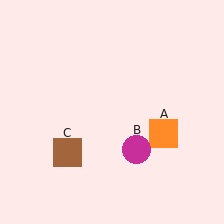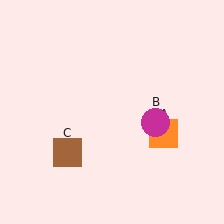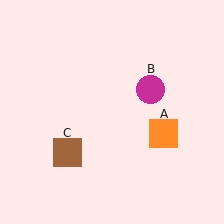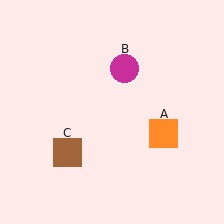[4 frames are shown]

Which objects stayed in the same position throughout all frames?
Orange square (object A) and brown square (object C) remained stationary.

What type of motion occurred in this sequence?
The magenta circle (object B) rotated counterclockwise around the center of the scene.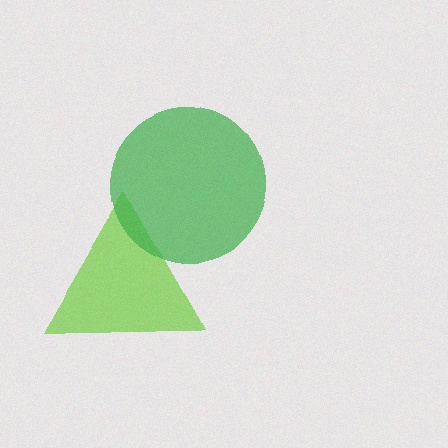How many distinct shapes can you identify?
There are 2 distinct shapes: a lime triangle, a green circle.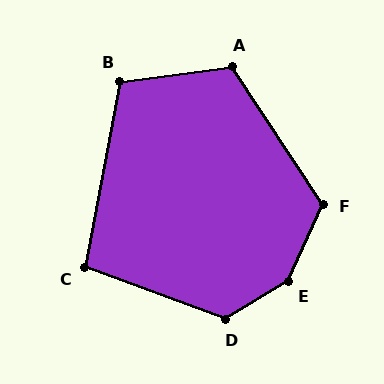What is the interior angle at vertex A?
Approximately 116 degrees (obtuse).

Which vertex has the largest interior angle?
E, at approximately 145 degrees.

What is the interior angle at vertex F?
Approximately 122 degrees (obtuse).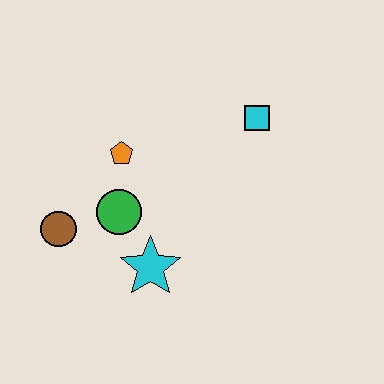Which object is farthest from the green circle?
The cyan square is farthest from the green circle.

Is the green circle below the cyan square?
Yes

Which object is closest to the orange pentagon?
The green circle is closest to the orange pentagon.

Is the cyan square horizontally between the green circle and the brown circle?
No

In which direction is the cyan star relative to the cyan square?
The cyan star is below the cyan square.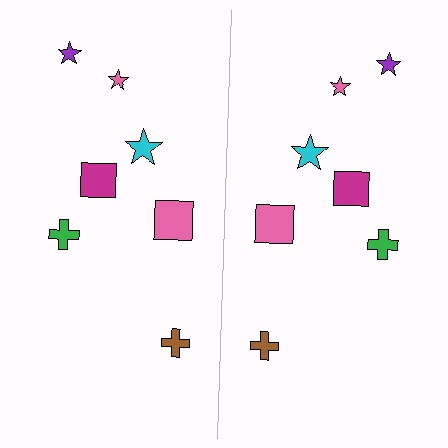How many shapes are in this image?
There are 14 shapes in this image.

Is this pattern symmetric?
Yes, this pattern has bilateral (reflection) symmetry.